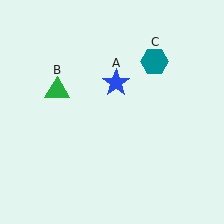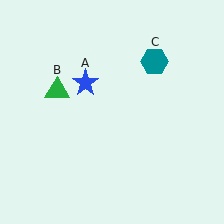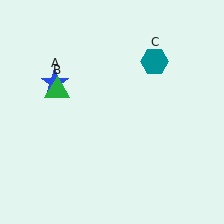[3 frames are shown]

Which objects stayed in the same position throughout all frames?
Green triangle (object B) and teal hexagon (object C) remained stationary.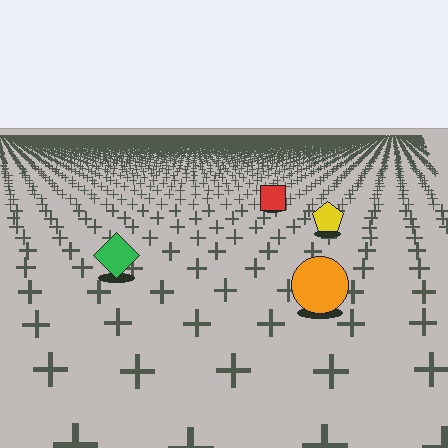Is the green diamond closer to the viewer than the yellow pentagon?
Yes. The green diamond is closer — you can tell from the texture gradient: the ground texture is coarser near it.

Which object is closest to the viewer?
The orange circle is closest. The texture marks near it are larger and more spread out.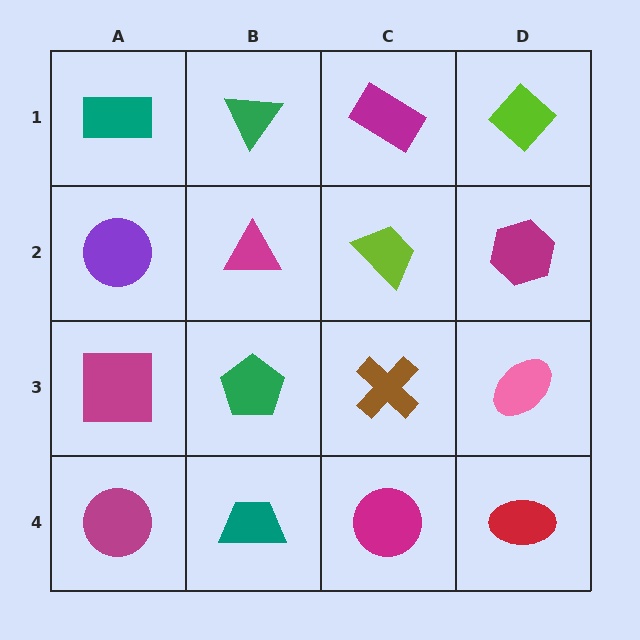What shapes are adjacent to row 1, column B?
A magenta triangle (row 2, column B), a teal rectangle (row 1, column A), a magenta rectangle (row 1, column C).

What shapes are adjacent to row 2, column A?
A teal rectangle (row 1, column A), a magenta square (row 3, column A), a magenta triangle (row 2, column B).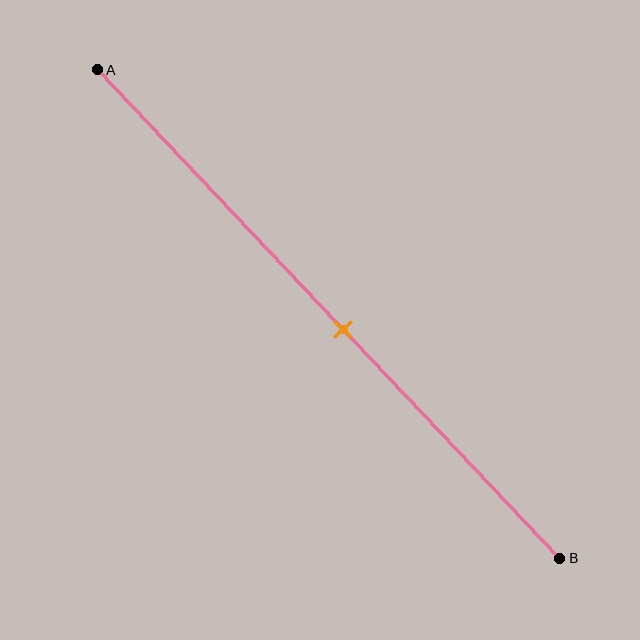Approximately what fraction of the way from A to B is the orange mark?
The orange mark is approximately 55% of the way from A to B.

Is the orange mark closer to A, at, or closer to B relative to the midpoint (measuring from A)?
The orange mark is closer to point B than the midpoint of segment AB.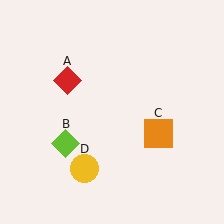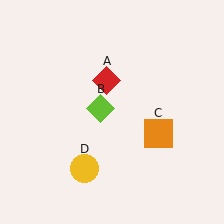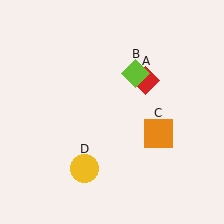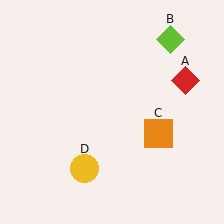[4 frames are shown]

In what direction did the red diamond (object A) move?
The red diamond (object A) moved right.